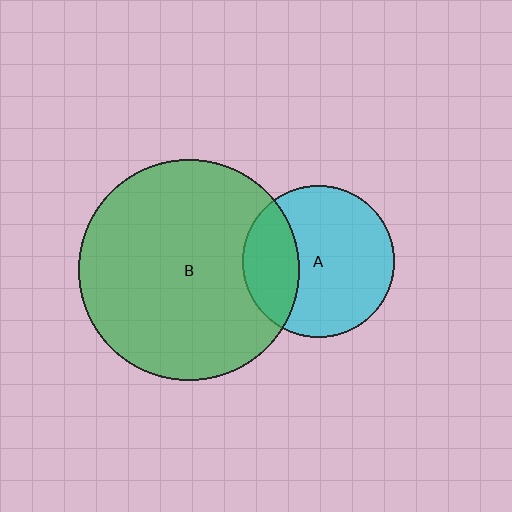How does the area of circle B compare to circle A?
Approximately 2.1 times.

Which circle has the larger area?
Circle B (green).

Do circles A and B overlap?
Yes.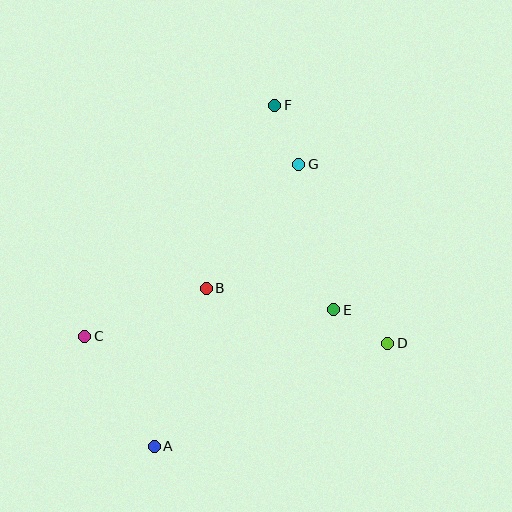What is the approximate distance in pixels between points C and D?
The distance between C and D is approximately 303 pixels.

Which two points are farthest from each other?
Points A and F are farthest from each other.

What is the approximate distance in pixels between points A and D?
The distance between A and D is approximately 255 pixels.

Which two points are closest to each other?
Points F and G are closest to each other.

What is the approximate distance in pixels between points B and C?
The distance between B and C is approximately 131 pixels.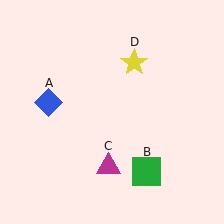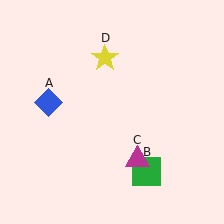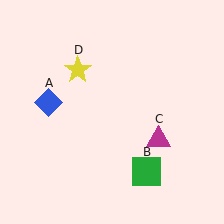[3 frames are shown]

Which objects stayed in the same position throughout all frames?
Blue diamond (object A) and green square (object B) remained stationary.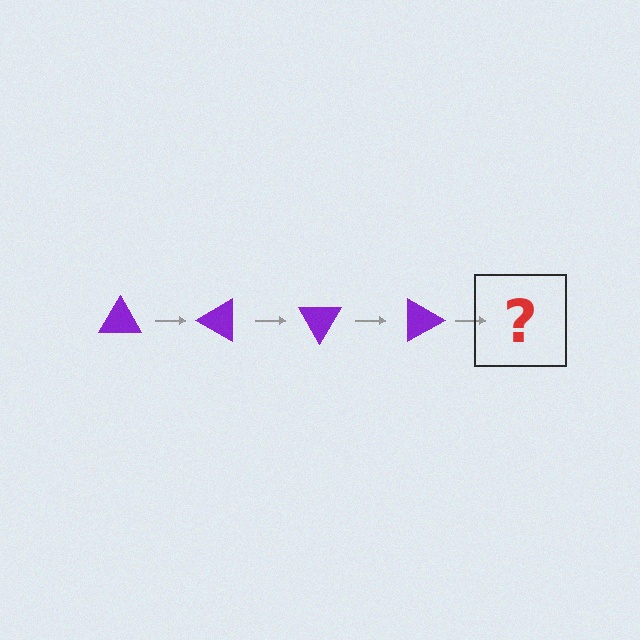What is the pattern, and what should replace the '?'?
The pattern is that the triangle rotates 30 degrees each step. The '?' should be a purple triangle rotated 120 degrees.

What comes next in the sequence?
The next element should be a purple triangle rotated 120 degrees.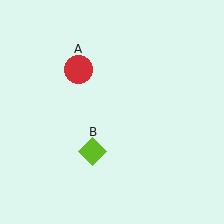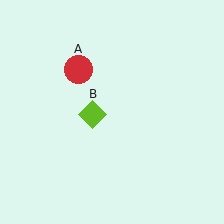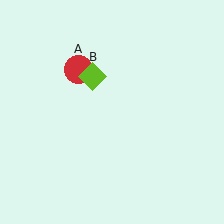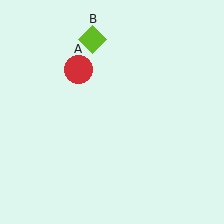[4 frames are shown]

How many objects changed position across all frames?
1 object changed position: lime diamond (object B).